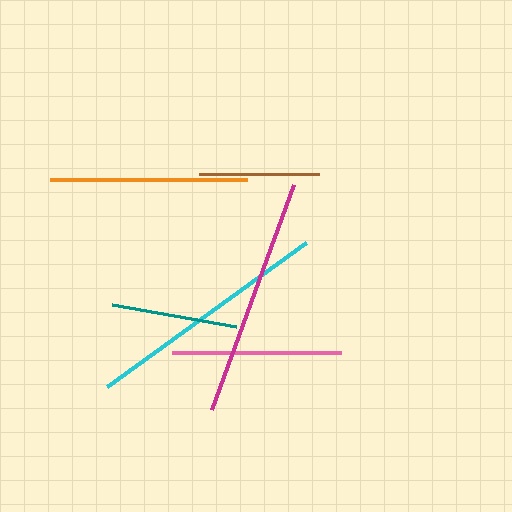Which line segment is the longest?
The cyan line is the longest at approximately 246 pixels.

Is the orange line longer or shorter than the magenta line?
The magenta line is longer than the orange line.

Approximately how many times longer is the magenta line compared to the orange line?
The magenta line is approximately 1.2 times the length of the orange line.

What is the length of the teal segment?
The teal segment is approximately 127 pixels long.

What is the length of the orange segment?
The orange segment is approximately 198 pixels long.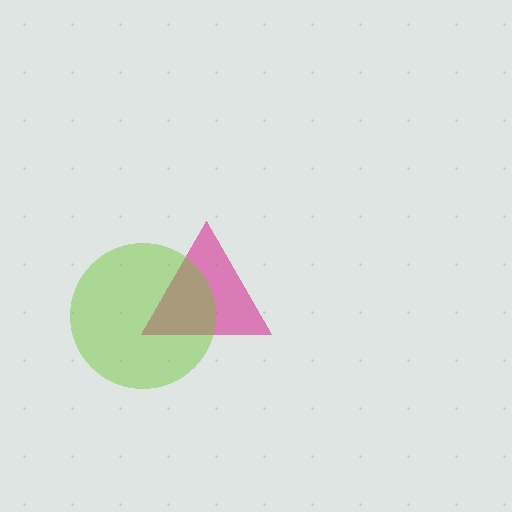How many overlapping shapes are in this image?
There are 2 overlapping shapes in the image.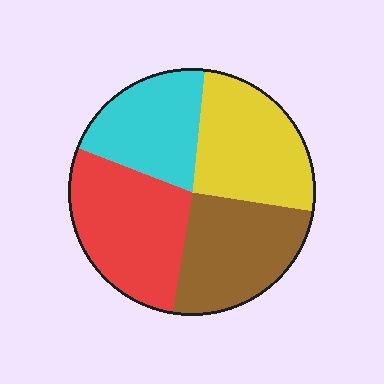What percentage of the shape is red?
Red covers roughly 30% of the shape.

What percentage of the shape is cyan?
Cyan covers 21% of the shape.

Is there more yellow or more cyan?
Yellow.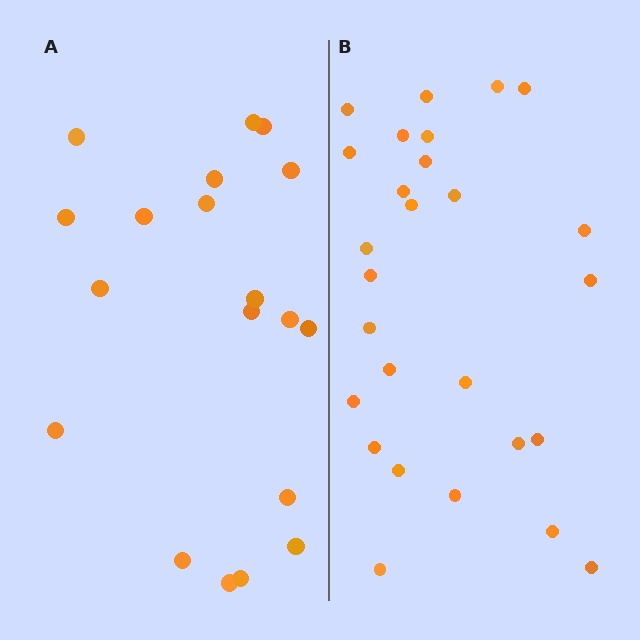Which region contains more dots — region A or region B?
Region B (the right region) has more dots.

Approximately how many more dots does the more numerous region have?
Region B has roughly 8 or so more dots than region A.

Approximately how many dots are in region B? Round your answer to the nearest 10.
About 30 dots. (The exact count is 27, which rounds to 30.)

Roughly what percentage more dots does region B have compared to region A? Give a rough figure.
About 40% more.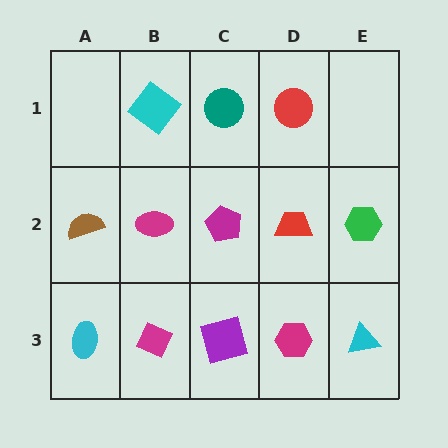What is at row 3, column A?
A cyan ellipse.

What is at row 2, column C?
A magenta pentagon.